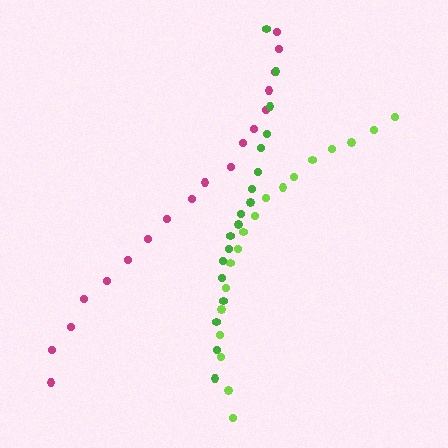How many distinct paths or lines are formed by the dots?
There are 3 distinct paths.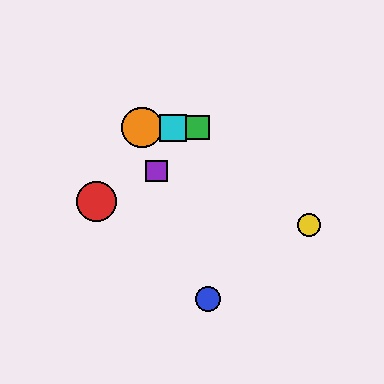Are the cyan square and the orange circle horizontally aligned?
Yes, both are at y≈128.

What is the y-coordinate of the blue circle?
The blue circle is at y≈299.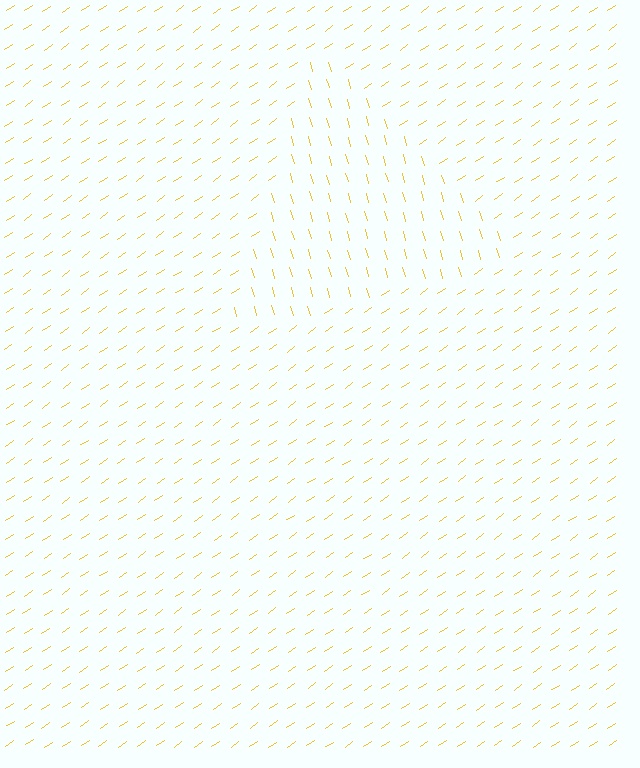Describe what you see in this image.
The image is filled with small yellow line segments. A triangle region in the image has lines oriented differently from the surrounding lines, creating a visible texture boundary.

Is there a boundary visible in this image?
Yes, there is a texture boundary formed by a change in line orientation.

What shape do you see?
I see a triangle.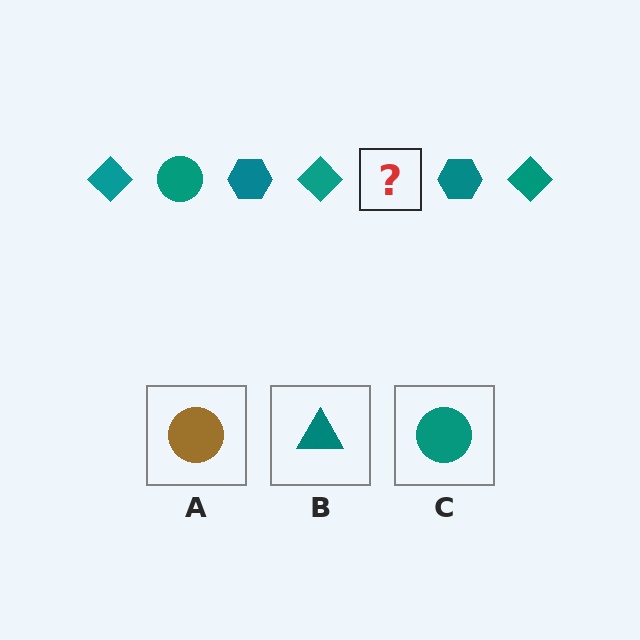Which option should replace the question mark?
Option C.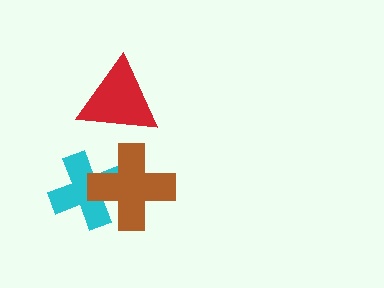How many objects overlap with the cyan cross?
1 object overlaps with the cyan cross.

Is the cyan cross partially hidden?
Yes, it is partially covered by another shape.